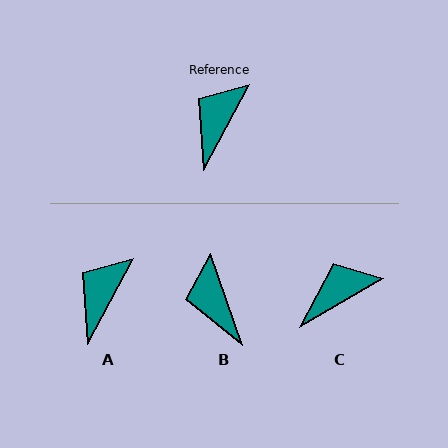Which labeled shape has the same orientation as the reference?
A.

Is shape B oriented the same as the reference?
No, it is off by about 47 degrees.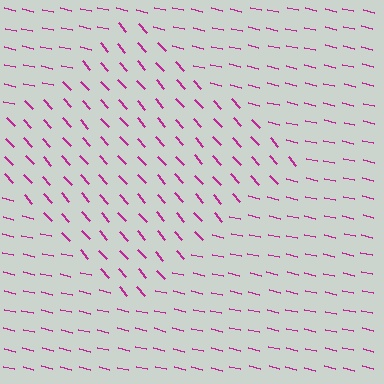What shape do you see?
I see a diamond.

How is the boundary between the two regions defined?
The boundary is defined purely by a change in line orientation (approximately 35 degrees difference). All lines are the same color and thickness.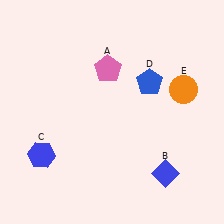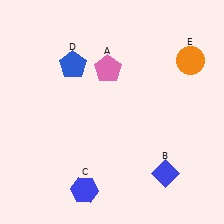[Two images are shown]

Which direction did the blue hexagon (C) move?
The blue hexagon (C) moved right.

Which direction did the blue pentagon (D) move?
The blue pentagon (D) moved left.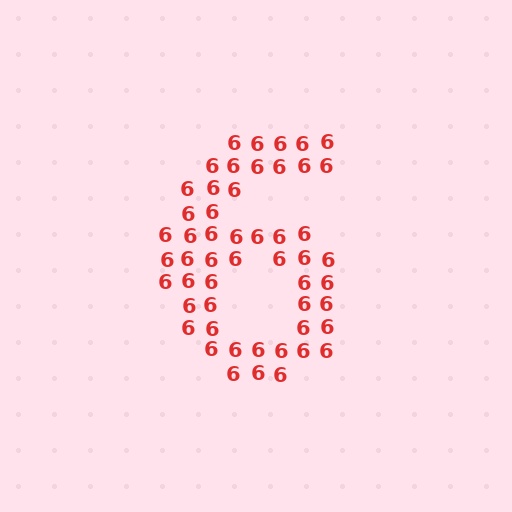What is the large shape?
The large shape is the digit 6.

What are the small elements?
The small elements are digit 6's.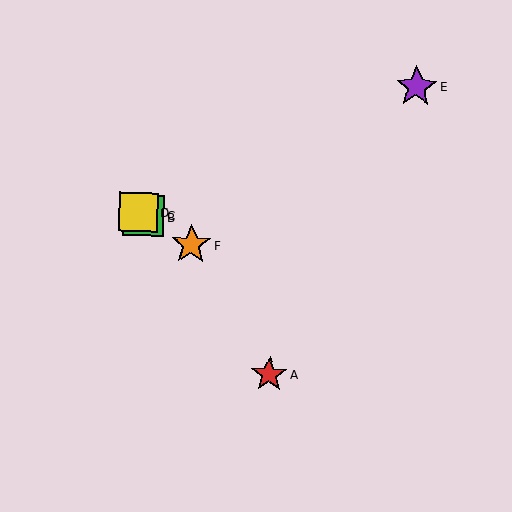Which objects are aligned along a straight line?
Objects B, C, D, F are aligned along a straight line.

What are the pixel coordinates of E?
Object E is at (417, 87).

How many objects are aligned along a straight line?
4 objects (B, C, D, F) are aligned along a straight line.